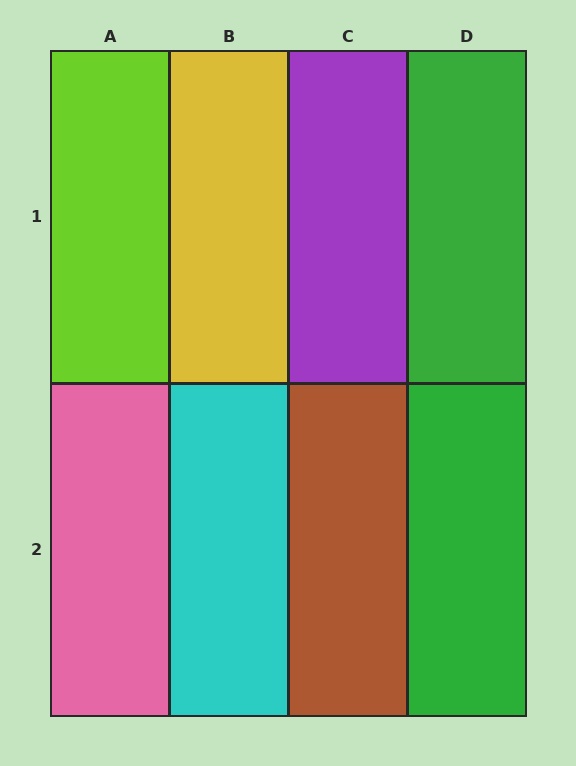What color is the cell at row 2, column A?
Pink.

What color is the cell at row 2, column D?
Green.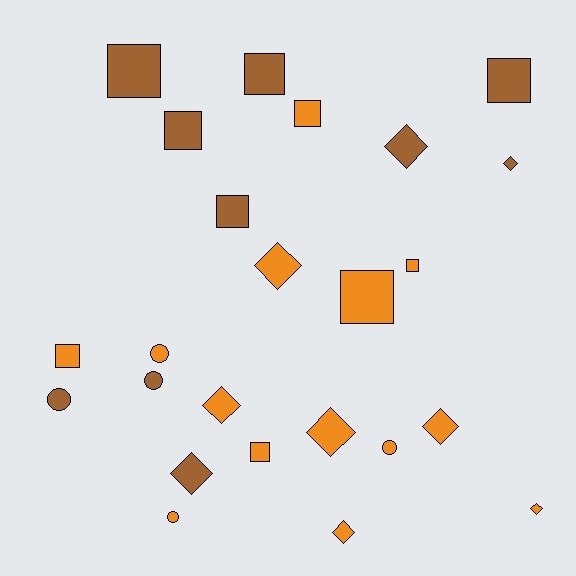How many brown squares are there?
There are 5 brown squares.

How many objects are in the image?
There are 24 objects.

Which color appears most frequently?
Orange, with 14 objects.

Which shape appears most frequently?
Square, with 10 objects.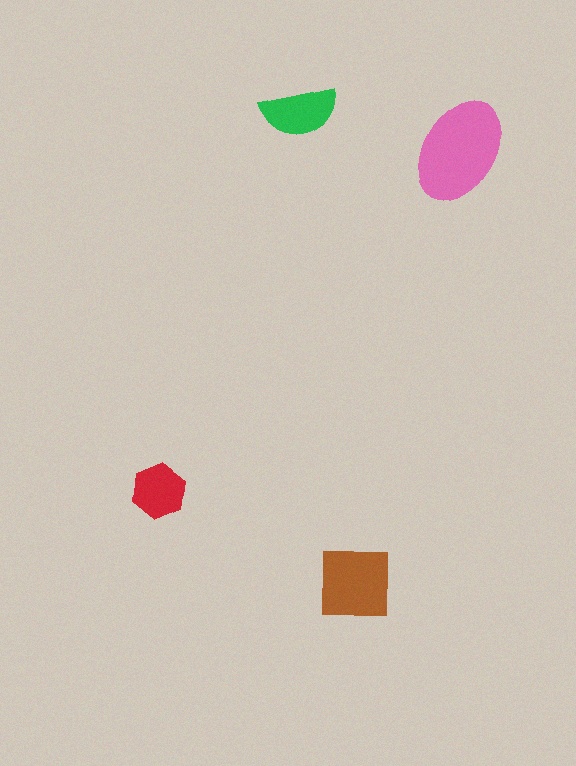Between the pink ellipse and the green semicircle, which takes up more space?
The pink ellipse.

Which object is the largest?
The pink ellipse.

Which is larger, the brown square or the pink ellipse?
The pink ellipse.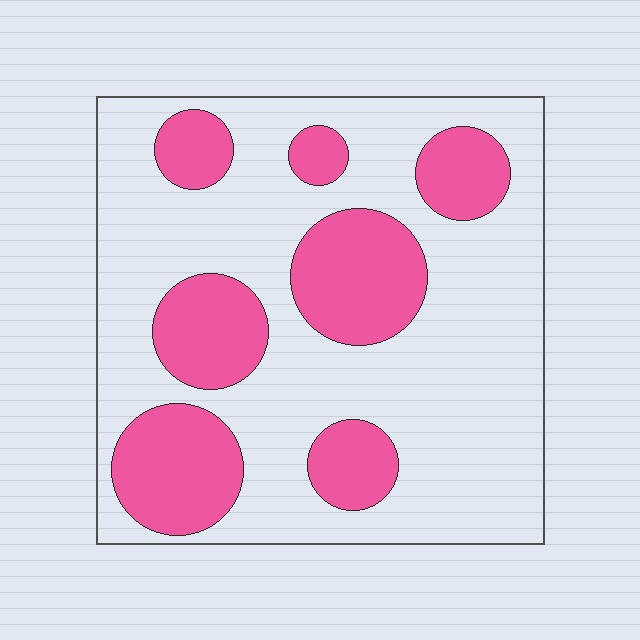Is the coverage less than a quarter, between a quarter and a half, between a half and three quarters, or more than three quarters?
Between a quarter and a half.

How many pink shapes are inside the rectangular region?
7.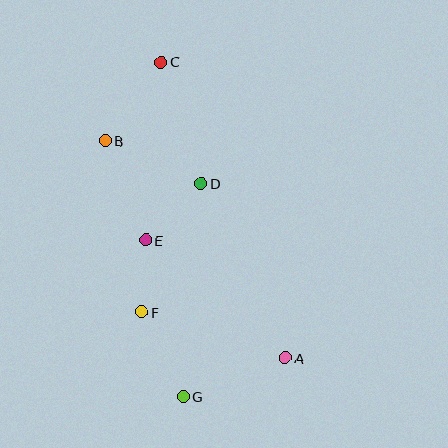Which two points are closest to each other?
Points E and F are closest to each other.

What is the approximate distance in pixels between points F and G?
The distance between F and G is approximately 94 pixels.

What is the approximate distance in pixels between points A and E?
The distance between A and E is approximately 183 pixels.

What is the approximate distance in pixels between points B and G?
The distance between B and G is approximately 268 pixels.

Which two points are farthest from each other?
Points C and G are farthest from each other.